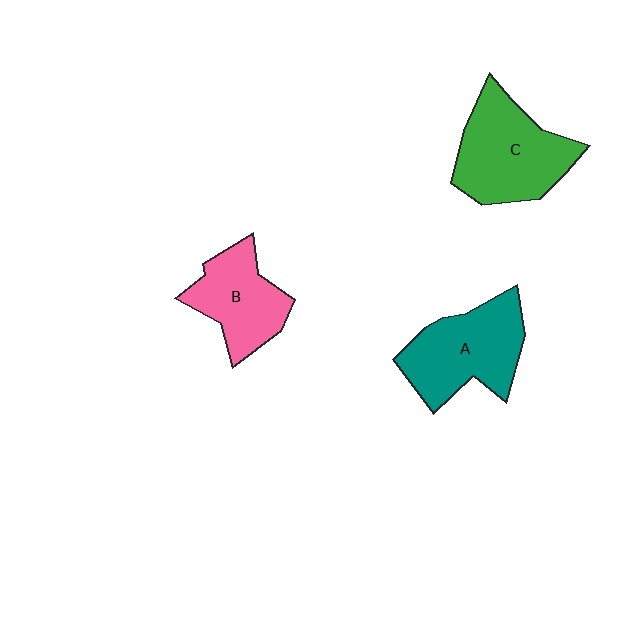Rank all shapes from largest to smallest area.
From largest to smallest: C (green), A (teal), B (pink).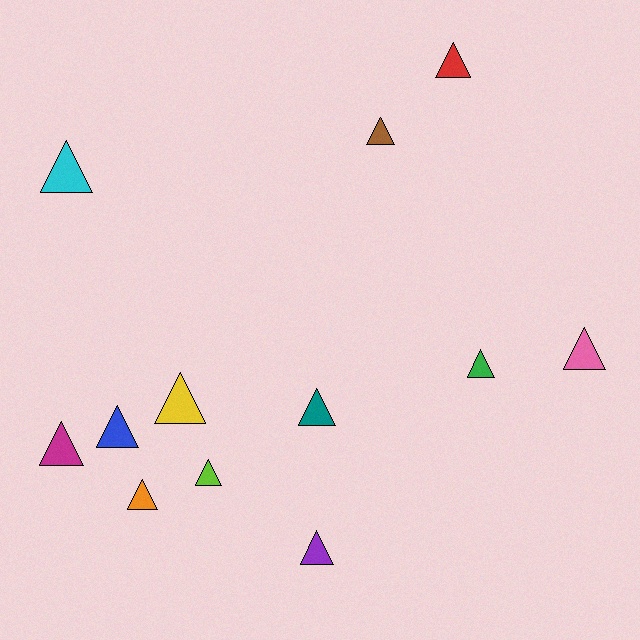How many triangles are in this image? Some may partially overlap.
There are 12 triangles.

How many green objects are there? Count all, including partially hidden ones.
There is 1 green object.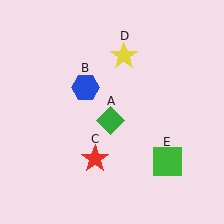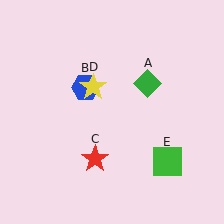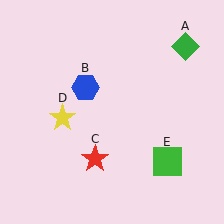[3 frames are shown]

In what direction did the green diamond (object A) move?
The green diamond (object A) moved up and to the right.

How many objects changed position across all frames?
2 objects changed position: green diamond (object A), yellow star (object D).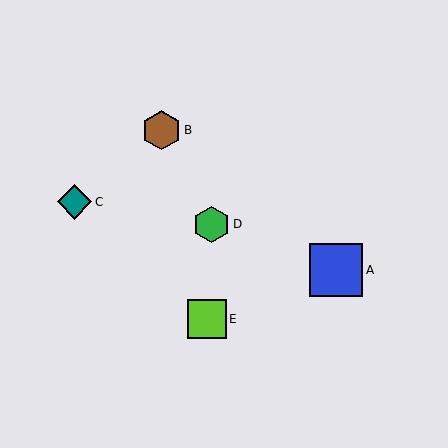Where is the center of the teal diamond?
The center of the teal diamond is at (75, 202).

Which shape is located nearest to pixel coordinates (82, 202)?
The teal diamond (labeled C) at (75, 202) is nearest to that location.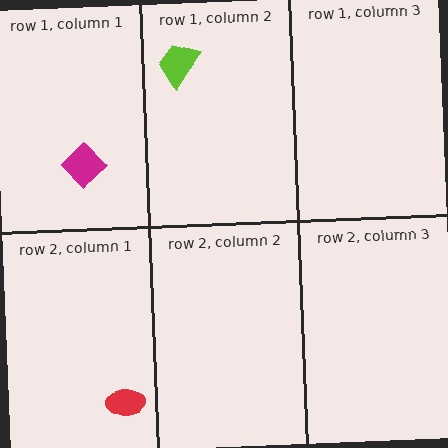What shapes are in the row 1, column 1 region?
The magenta diamond.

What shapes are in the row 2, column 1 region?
The red ellipse.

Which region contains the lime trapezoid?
The row 1, column 2 region.